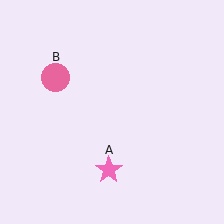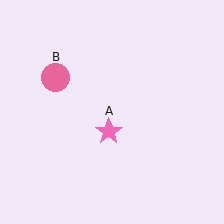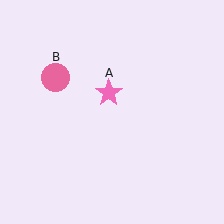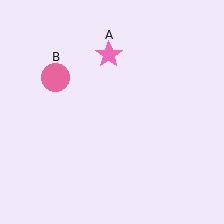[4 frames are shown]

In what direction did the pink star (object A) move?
The pink star (object A) moved up.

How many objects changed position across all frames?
1 object changed position: pink star (object A).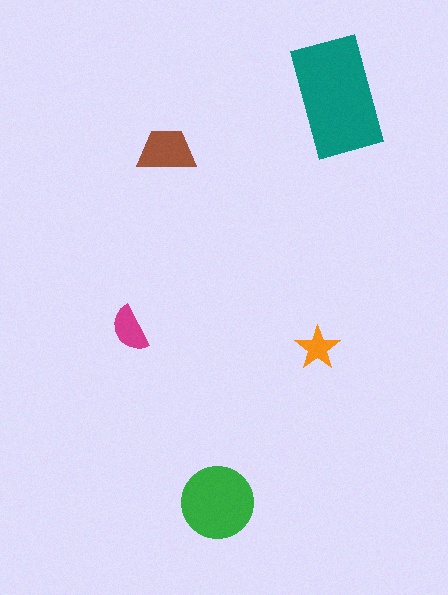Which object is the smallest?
The orange star.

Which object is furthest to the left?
The magenta semicircle is leftmost.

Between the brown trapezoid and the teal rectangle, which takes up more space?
The teal rectangle.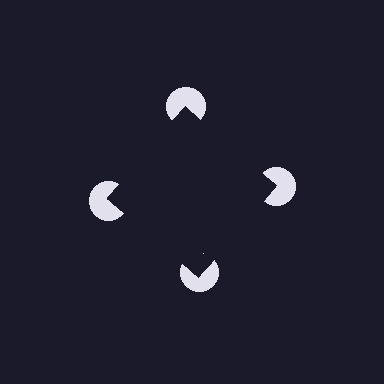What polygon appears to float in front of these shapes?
An illusory square — its edges are inferred from the aligned wedge cuts in the pac-man discs, not physically drawn.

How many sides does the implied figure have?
4 sides.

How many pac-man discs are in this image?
There are 4 — one at each vertex of the illusory square.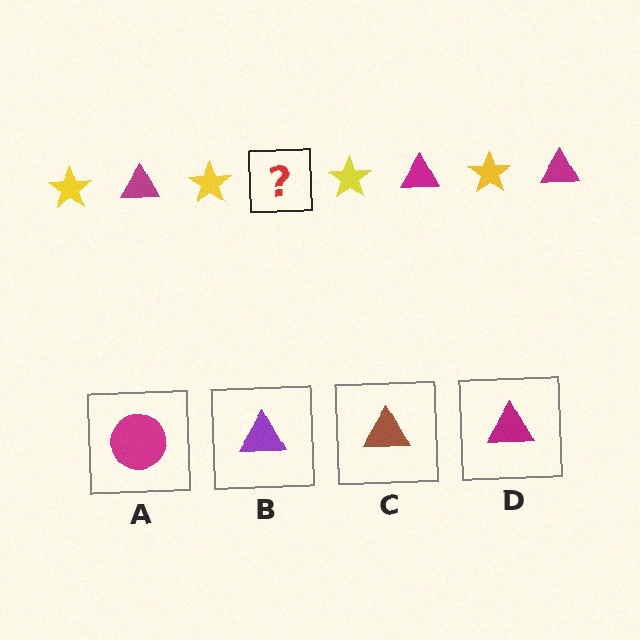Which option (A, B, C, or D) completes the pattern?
D.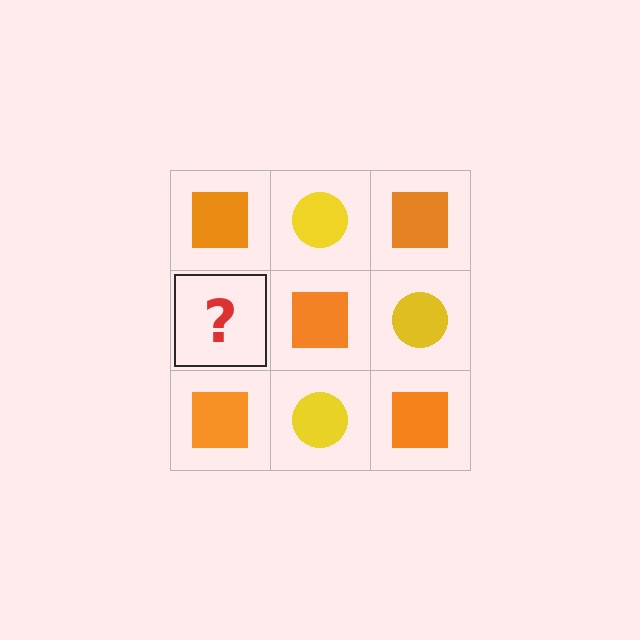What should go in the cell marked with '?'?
The missing cell should contain a yellow circle.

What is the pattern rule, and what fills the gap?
The rule is that it alternates orange square and yellow circle in a checkerboard pattern. The gap should be filled with a yellow circle.